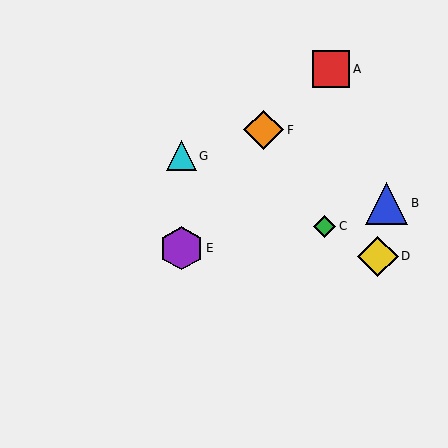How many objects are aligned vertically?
2 objects (E, G) are aligned vertically.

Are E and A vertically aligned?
No, E is at x≈182 and A is at x≈331.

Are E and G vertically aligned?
Yes, both are at x≈182.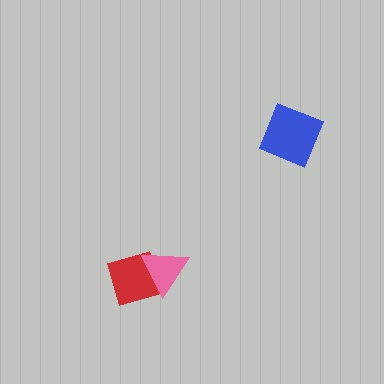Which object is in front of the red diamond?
The pink triangle is in front of the red diamond.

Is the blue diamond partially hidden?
No, no other shape covers it.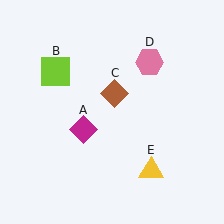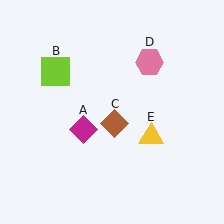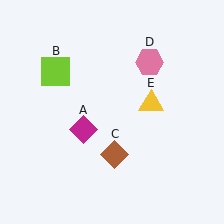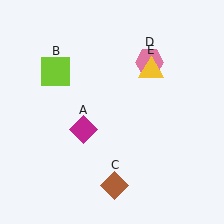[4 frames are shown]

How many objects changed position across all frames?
2 objects changed position: brown diamond (object C), yellow triangle (object E).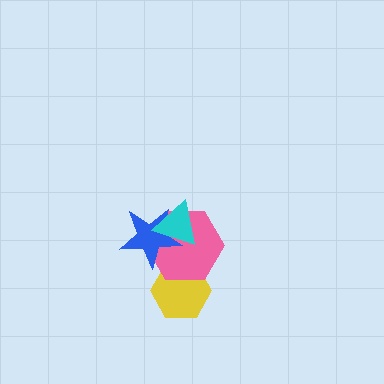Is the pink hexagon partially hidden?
Yes, it is partially covered by another shape.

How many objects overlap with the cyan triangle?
2 objects overlap with the cyan triangle.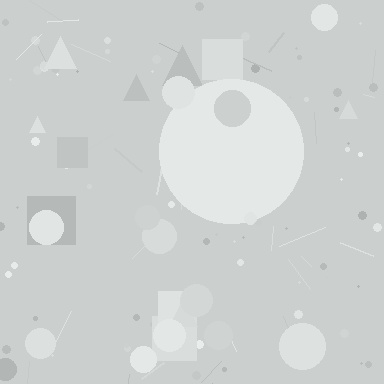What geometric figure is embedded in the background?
A circle is embedded in the background.